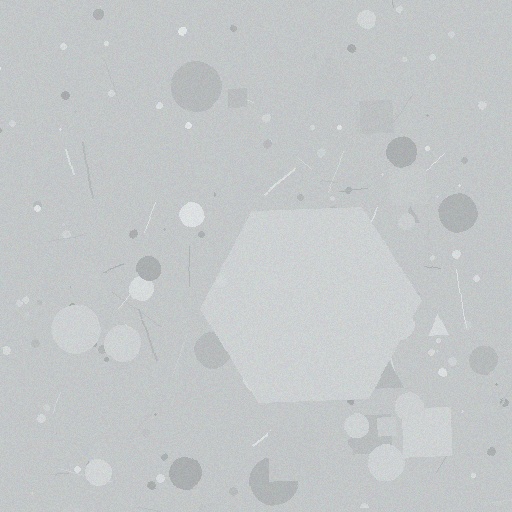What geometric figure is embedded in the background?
A hexagon is embedded in the background.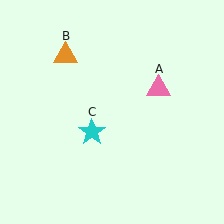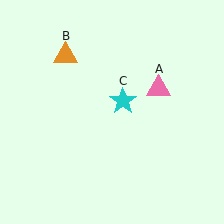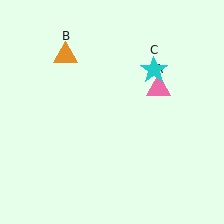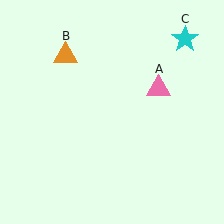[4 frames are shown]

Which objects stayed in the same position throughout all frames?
Pink triangle (object A) and orange triangle (object B) remained stationary.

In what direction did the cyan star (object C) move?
The cyan star (object C) moved up and to the right.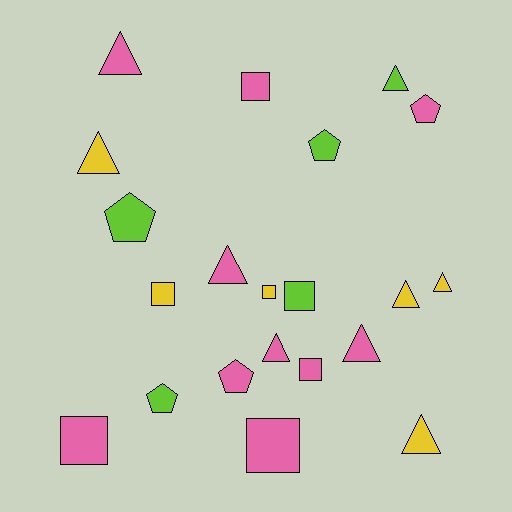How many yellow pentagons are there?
There are no yellow pentagons.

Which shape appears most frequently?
Triangle, with 9 objects.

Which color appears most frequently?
Pink, with 10 objects.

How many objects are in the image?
There are 21 objects.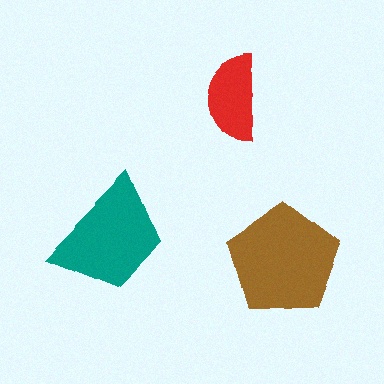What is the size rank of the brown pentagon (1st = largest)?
1st.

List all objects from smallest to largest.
The red semicircle, the teal trapezoid, the brown pentagon.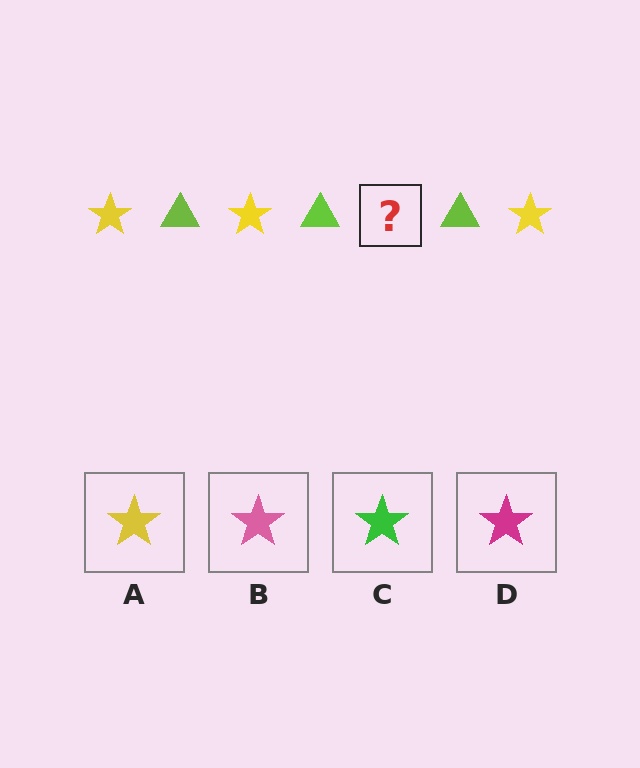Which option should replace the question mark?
Option A.